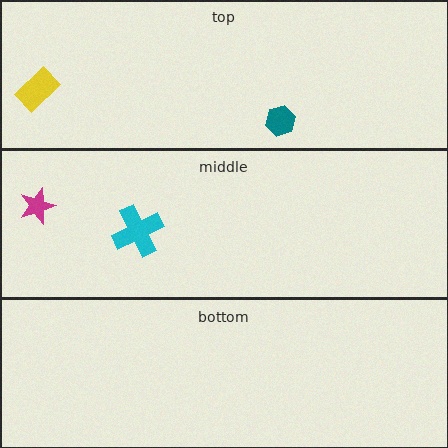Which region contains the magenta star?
The middle region.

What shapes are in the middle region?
The magenta star, the cyan cross.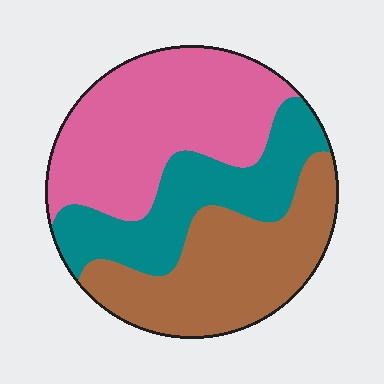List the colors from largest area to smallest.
From largest to smallest: pink, brown, teal.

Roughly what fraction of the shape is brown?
Brown covers around 35% of the shape.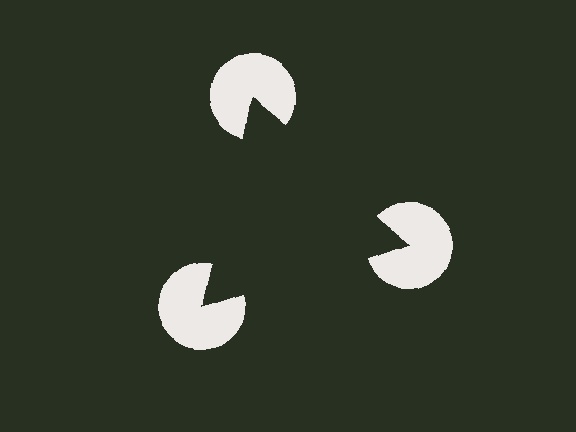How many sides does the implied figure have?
3 sides.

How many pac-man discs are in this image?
There are 3 — one at each vertex of the illusory triangle.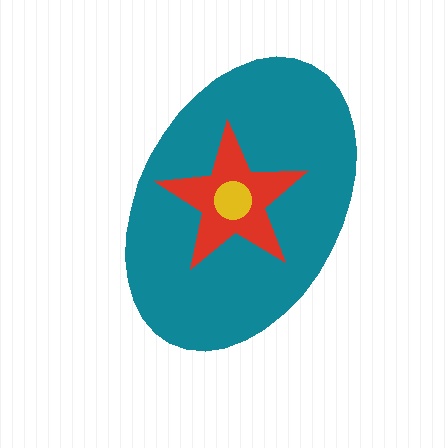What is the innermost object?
The yellow circle.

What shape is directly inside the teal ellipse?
The red star.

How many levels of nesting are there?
3.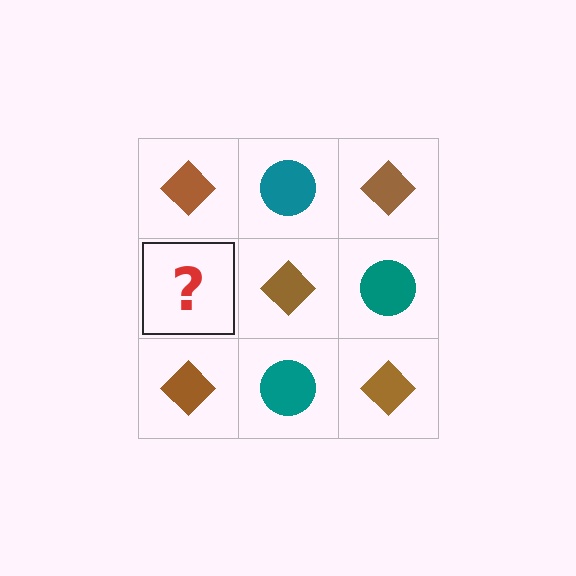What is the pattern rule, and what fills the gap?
The rule is that it alternates brown diamond and teal circle in a checkerboard pattern. The gap should be filled with a teal circle.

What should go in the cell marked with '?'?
The missing cell should contain a teal circle.